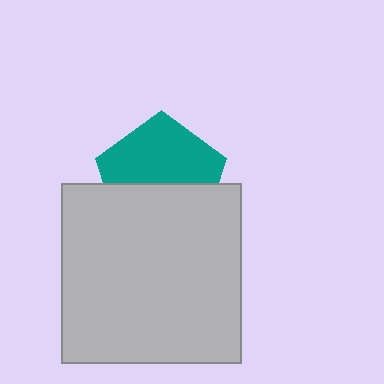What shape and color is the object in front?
The object in front is a light gray square.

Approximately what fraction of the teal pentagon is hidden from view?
Roughly 45% of the teal pentagon is hidden behind the light gray square.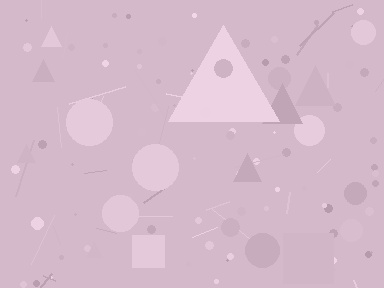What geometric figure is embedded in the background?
A triangle is embedded in the background.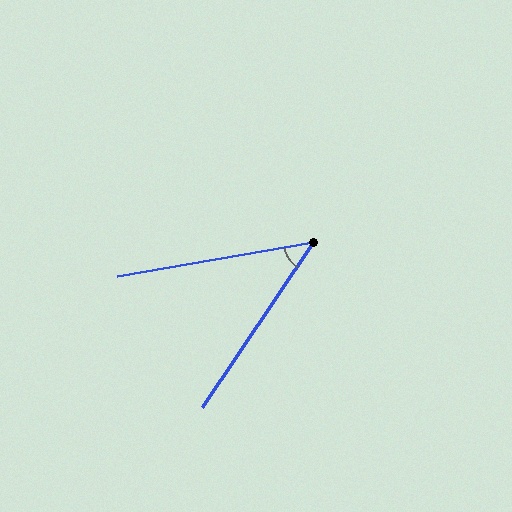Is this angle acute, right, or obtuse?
It is acute.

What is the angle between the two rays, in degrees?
Approximately 46 degrees.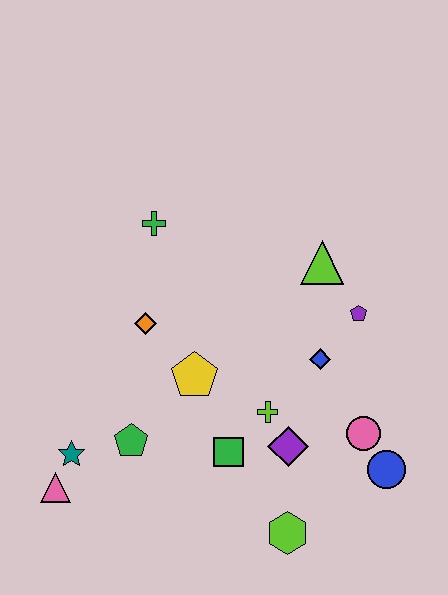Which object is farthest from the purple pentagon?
The pink triangle is farthest from the purple pentagon.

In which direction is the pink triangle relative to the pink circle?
The pink triangle is to the left of the pink circle.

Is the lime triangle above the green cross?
No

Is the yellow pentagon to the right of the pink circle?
No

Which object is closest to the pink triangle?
The teal star is closest to the pink triangle.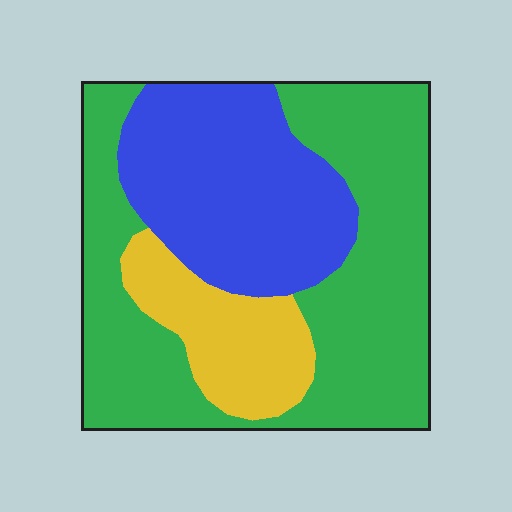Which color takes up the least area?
Yellow, at roughly 15%.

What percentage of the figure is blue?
Blue takes up between a quarter and a half of the figure.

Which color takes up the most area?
Green, at roughly 55%.